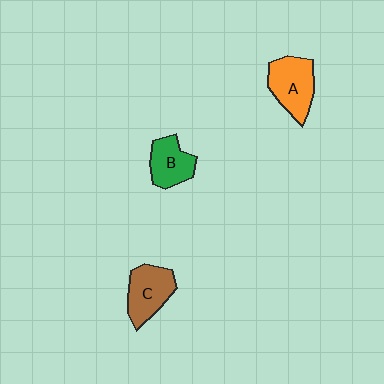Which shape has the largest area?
Shape A (orange).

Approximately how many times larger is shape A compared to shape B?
Approximately 1.3 times.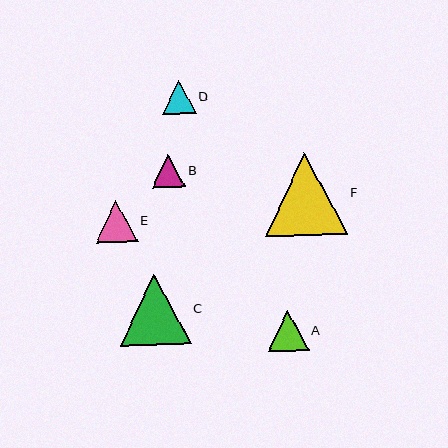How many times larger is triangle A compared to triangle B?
Triangle A is approximately 1.2 times the size of triangle B.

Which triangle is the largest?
Triangle F is the largest with a size of approximately 82 pixels.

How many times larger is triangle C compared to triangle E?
Triangle C is approximately 1.7 times the size of triangle E.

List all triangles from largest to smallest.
From largest to smallest: F, C, E, A, D, B.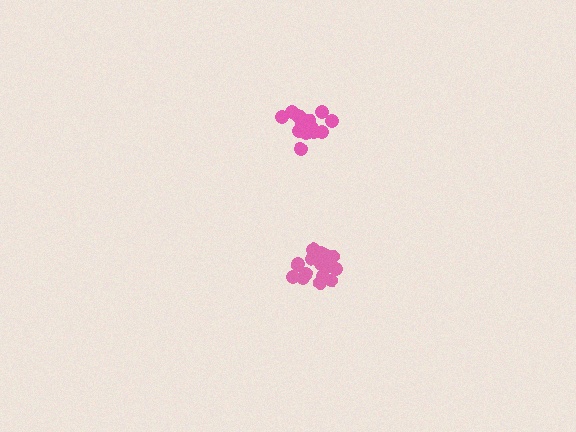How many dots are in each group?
Group 1: 15 dots, Group 2: 16 dots (31 total).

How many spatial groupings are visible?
There are 2 spatial groupings.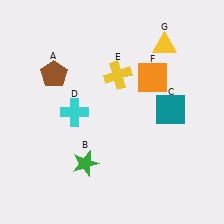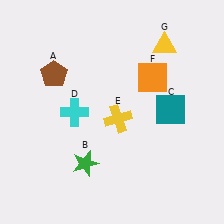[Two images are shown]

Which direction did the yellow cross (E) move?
The yellow cross (E) moved down.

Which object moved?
The yellow cross (E) moved down.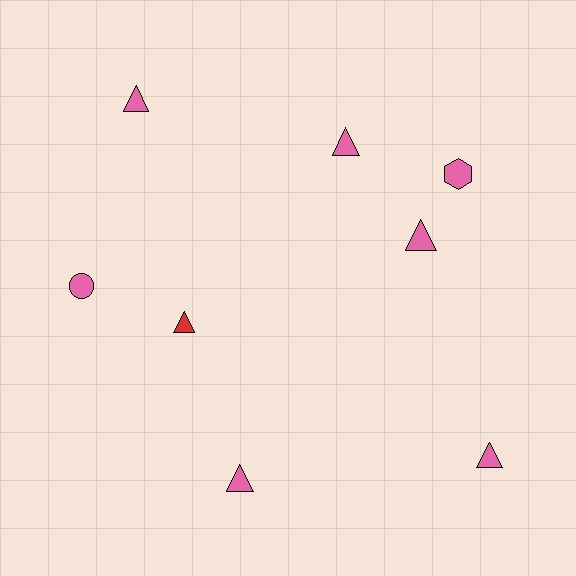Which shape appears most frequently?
Triangle, with 6 objects.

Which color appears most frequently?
Pink, with 7 objects.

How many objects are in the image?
There are 8 objects.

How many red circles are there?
There are no red circles.